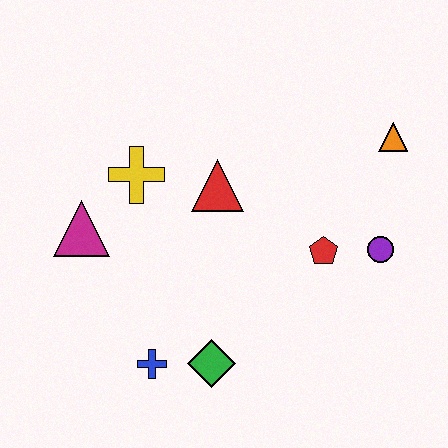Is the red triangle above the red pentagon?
Yes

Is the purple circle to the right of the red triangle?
Yes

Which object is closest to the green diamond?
The blue cross is closest to the green diamond.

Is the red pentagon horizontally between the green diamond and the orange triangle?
Yes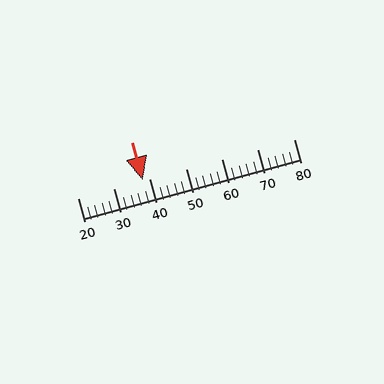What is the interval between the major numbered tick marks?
The major tick marks are spaced 10 units apart.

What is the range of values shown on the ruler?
The ruler shows values from 20 to 80.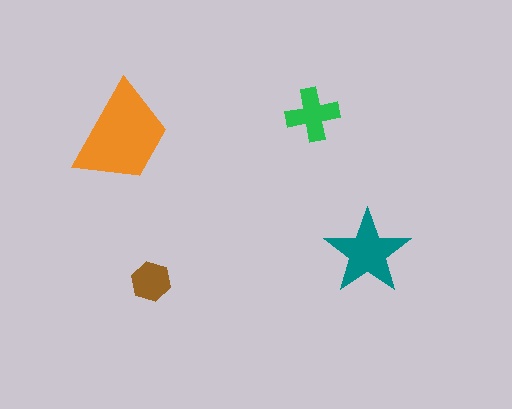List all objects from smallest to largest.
The brown hexagon, the green cross, the teal star, the orange trapezoid.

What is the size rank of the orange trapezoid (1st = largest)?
1st.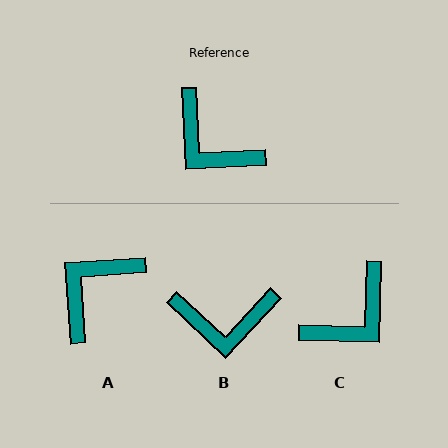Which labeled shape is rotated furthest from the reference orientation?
A, about 89 degrees away.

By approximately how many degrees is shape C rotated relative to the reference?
Approximately 86 degrees counter-clockwise.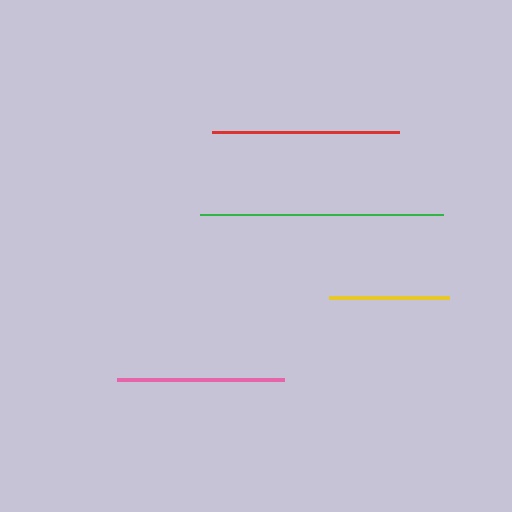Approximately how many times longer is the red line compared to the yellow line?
The red line is approximately 1.6 times the length of the yellow line.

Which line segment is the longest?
The green line is the longest at approximately 244 pixels.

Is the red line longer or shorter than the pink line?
The red line is longer than the pink line.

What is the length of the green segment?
The green segment is approximately 244 pixels long.